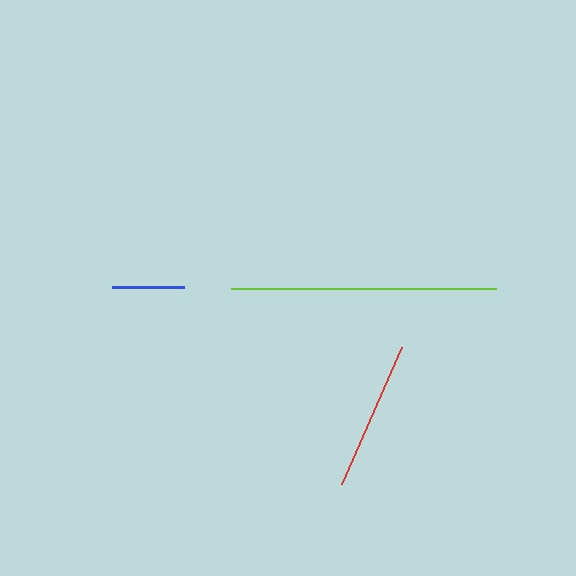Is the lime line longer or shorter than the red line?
The lime line is longer than the red line.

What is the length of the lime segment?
The lime segment is approximately 266 pixels long.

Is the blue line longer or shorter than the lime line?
The lime line is longer than the blue line.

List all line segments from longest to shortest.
From longest to shortest: lime, red, blue.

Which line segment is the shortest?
The blue line is the shortest at approximately 72 pixels.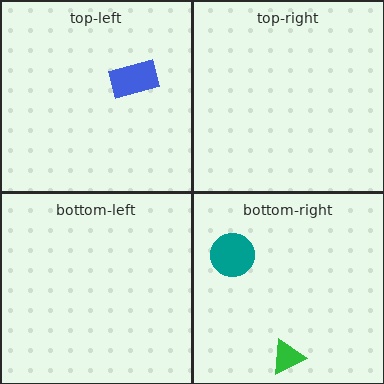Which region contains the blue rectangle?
The top-left region.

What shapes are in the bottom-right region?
The green triangle, the teal circle.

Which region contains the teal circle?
The bottom-right region.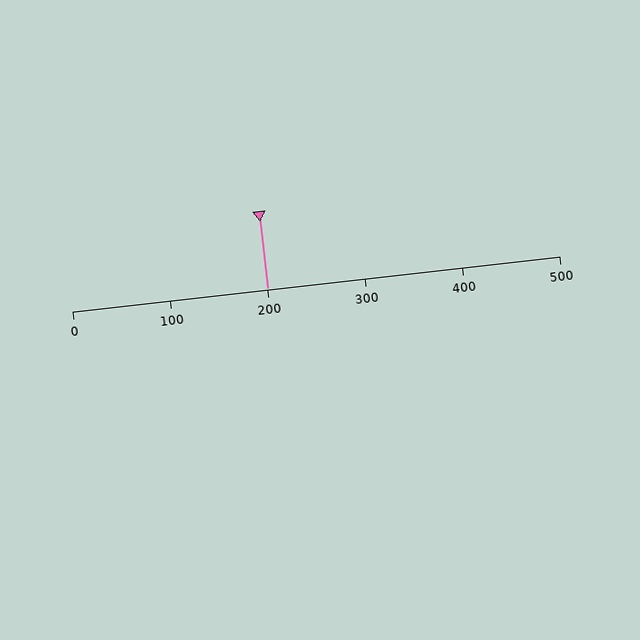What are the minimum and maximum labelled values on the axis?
The axis runs from 0 to 500.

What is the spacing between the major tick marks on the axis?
The major ticks are spaced 100 apart.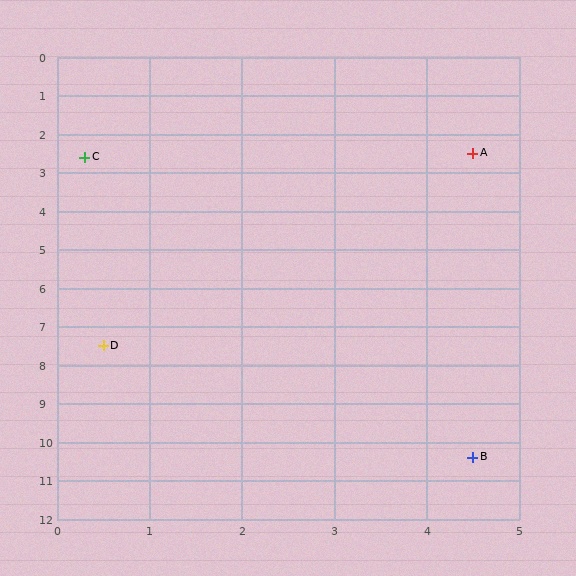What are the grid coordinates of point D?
Point D is at approximately (0.5, 7.5).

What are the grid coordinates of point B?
Point B is at approximately (4.5, 10.4).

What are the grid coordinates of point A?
Point A is at approximately (4.5, 2.5).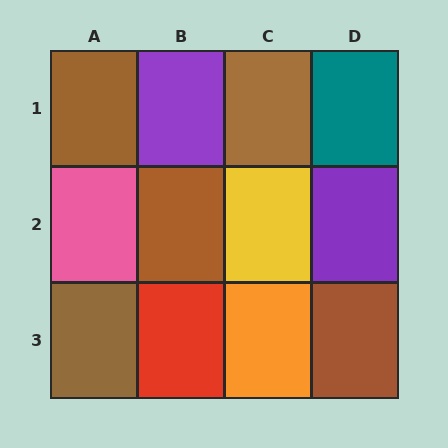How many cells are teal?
1 cell is teal.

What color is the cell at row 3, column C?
Orange.